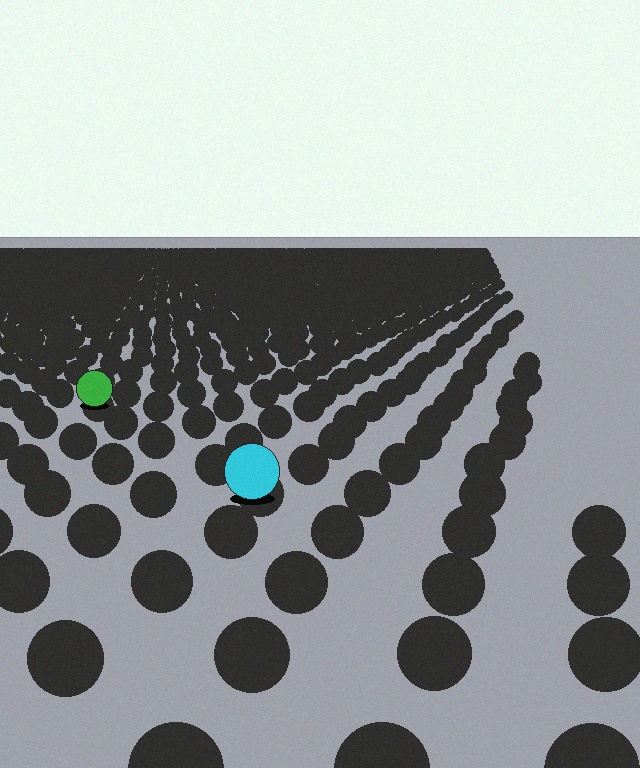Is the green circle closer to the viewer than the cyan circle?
No. The cyan circle is closer — you can tell from the texture gradient: the ground texture is coarser near it.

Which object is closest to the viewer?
The cyan circle is closest. The texture marks near it are larger and more spread out.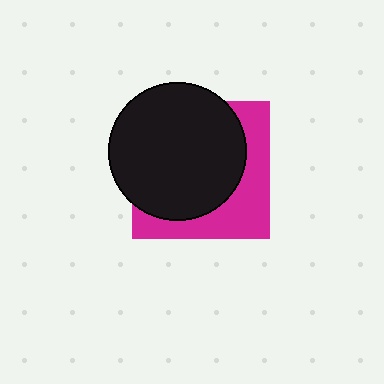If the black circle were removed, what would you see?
You would see the complete magenta square.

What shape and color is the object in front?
The object in front is a black circle.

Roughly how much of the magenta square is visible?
A small part of it is visible (roughly 36%).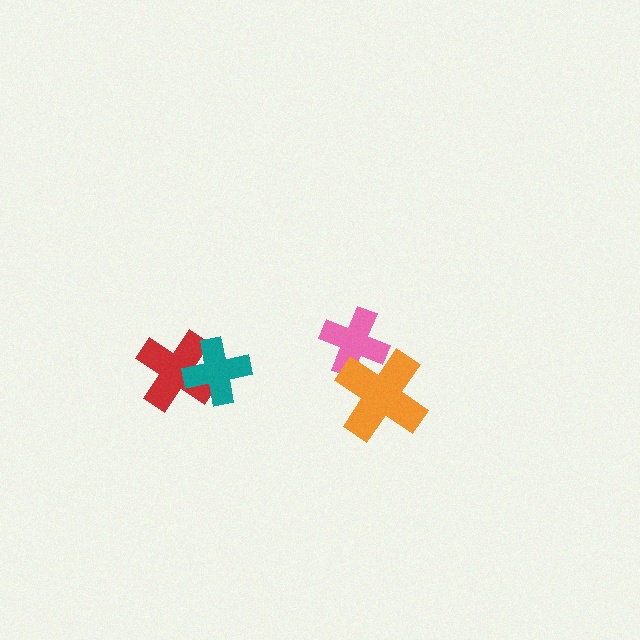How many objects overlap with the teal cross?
1 object overlaps with the teal cross.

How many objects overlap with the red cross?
1 object overlaps with the red cross.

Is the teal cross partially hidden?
No, no other shape covers it.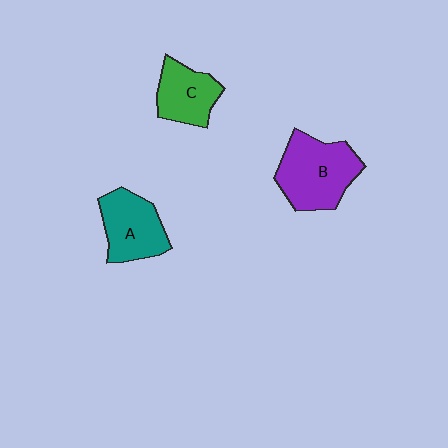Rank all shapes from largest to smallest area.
From largest to smallest: B (purple), A (teal), C (green).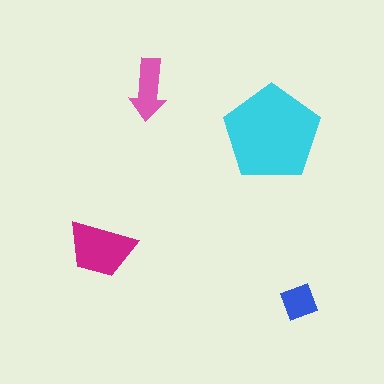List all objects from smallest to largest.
The blue diamond, the pink arrow, the magenta trapezoid, the cyan pentagon.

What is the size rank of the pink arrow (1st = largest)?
3rd.